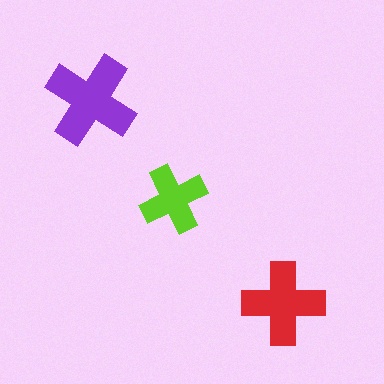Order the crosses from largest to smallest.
the purple one, the red one, the lime one.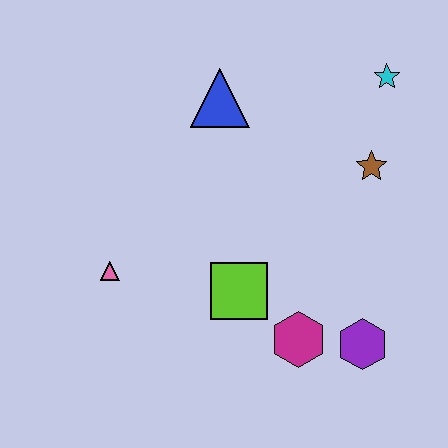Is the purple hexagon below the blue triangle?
Yes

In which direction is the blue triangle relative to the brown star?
The blue triangle is to the left of the brown star.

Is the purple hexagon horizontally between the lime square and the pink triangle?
No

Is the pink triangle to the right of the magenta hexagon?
No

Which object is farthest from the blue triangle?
The purple hexagon is farthest from the blue triangle.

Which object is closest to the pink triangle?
The lime square is closest to the pink triangle.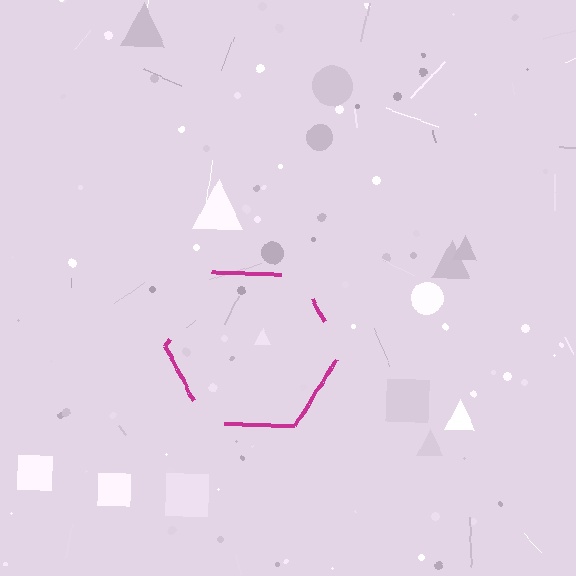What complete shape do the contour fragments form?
The contour fragments form a hexagon.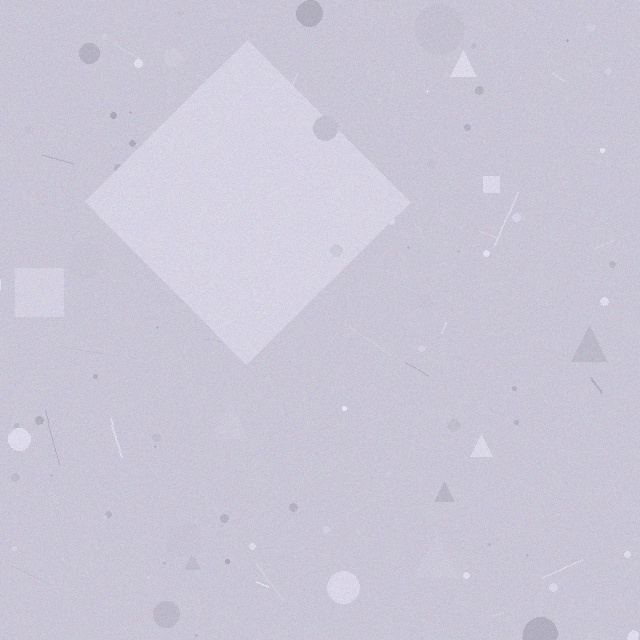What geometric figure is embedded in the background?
A diamond is embedded in the background.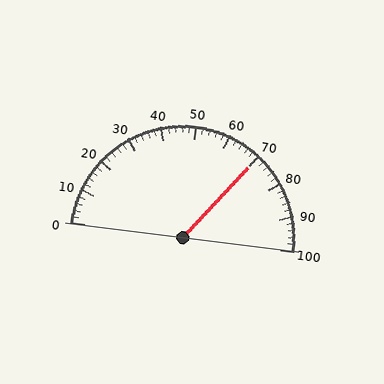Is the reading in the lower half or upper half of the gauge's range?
The reading is in the upper half of the range (0 to 100).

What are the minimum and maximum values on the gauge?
The gauge ranges from 0 to 100.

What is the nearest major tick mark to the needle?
The nearest major tick mark is 70.